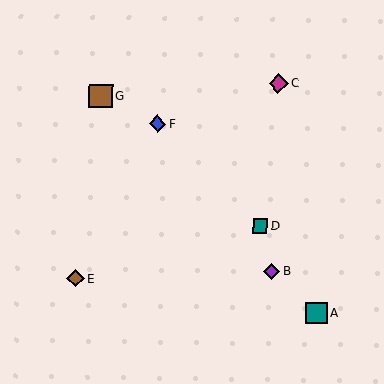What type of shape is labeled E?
Shape E is a brown diamond.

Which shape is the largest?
The brown square (labeled G) is the largest.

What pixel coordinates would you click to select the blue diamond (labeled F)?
Click at (158, 124) to select the blue diamond F.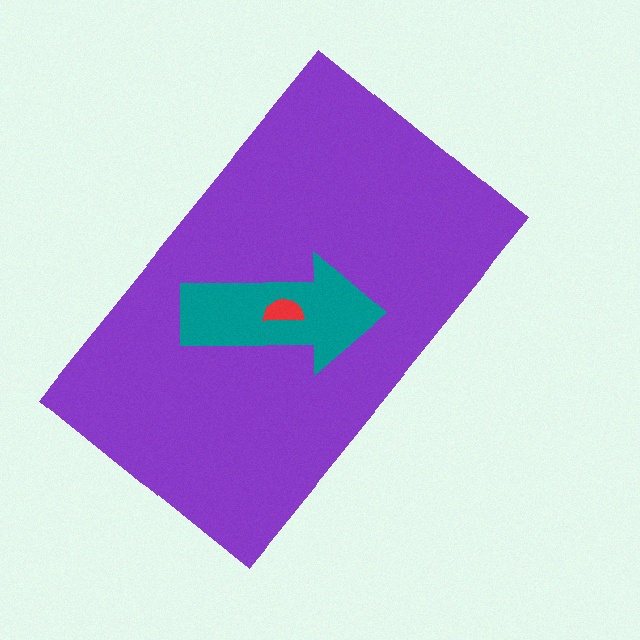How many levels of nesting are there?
3.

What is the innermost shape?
The red semicircle.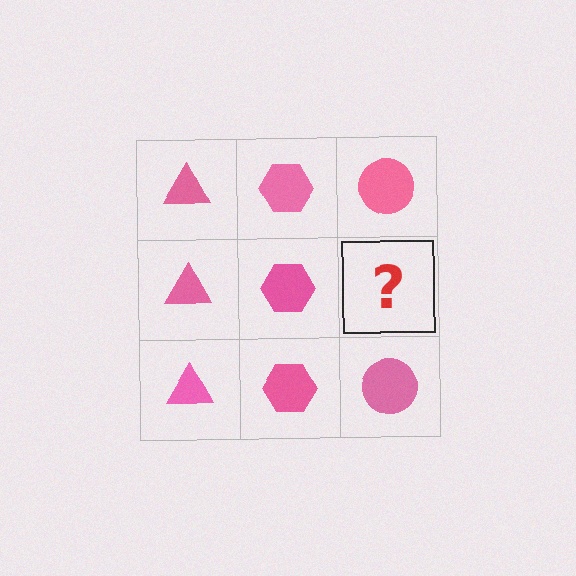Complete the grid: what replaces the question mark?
The question mark should be replaced with a pink circle.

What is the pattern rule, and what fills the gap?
The rule is that each column has a consistent shape. The gap should be filled with a pink circle.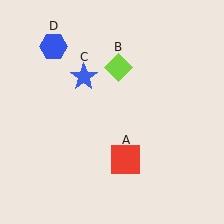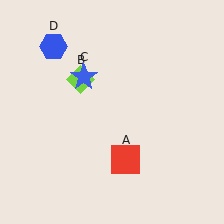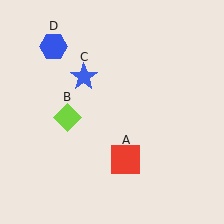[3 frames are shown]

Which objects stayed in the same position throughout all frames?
Red square (object A) and blue star (object C) and blue hexagon (object D) remained stationary.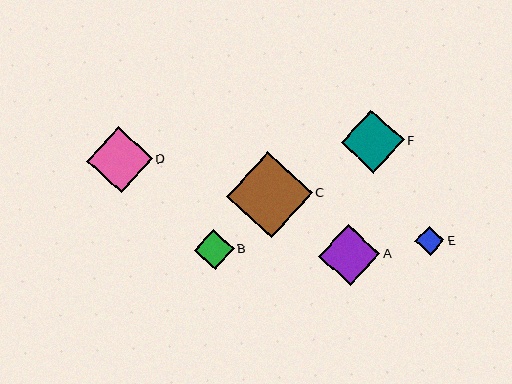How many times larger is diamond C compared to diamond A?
Diamond C is approximately 1.4 times the size of diamond A.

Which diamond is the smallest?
Diamond E is the smallest with a size of approximately 30 pixels.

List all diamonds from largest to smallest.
From largest to smallest: C, D, F, A, B, E.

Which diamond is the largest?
Diamond C is the largest with a size of approximately 86 pixels.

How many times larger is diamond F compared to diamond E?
Diamond F is approximately 2.1 times the size of diamond E.